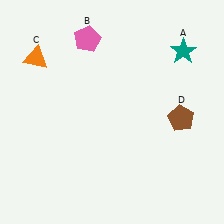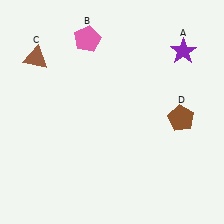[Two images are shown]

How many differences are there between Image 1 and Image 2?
There are 2 differences between the two images.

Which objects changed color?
A changed from teal to purple. C changed from orange to brown.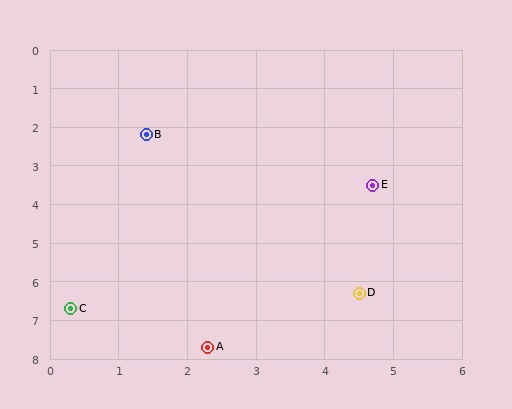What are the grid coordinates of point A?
Point A is at approximately (2.3, 7.7).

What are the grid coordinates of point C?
Point C is at approximately (0.3, 6.7).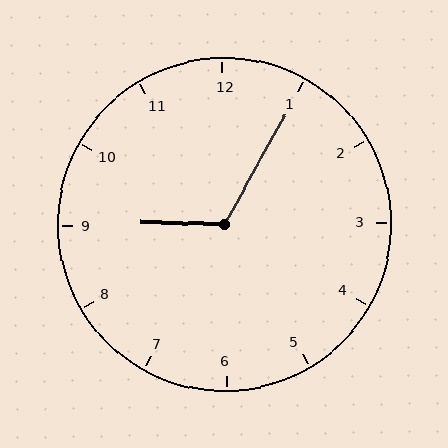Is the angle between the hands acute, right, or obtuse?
It is obtuse.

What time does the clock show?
9:05.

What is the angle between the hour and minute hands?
Approximately 118 degrees.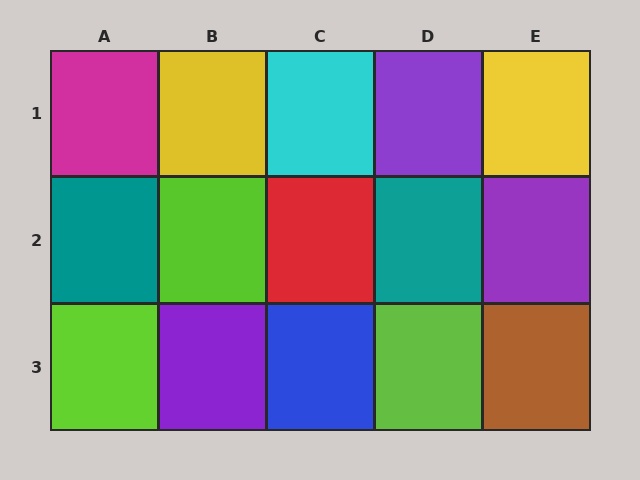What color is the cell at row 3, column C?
Blue.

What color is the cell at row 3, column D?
Lime.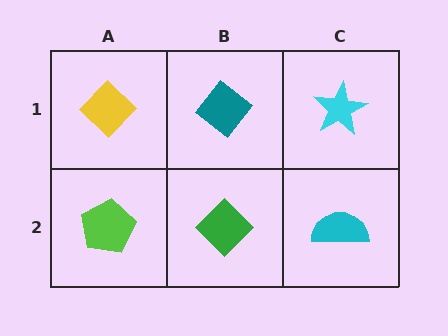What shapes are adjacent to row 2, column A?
A yellow diamond (row 1, column A), a green diamond (row 2, column B).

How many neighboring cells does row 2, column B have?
3.